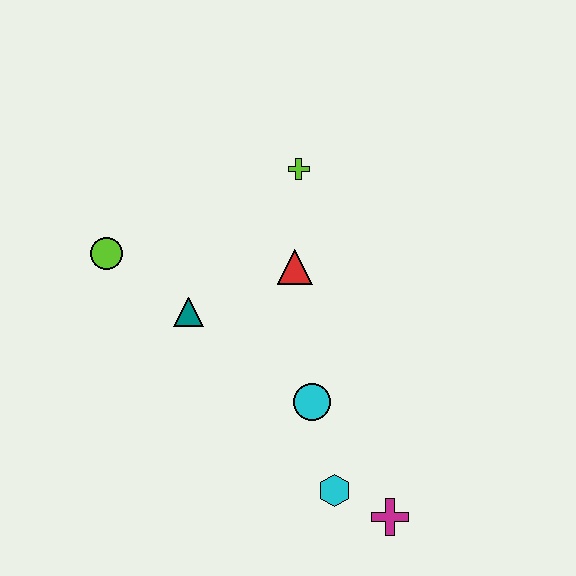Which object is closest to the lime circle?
The teal triangle is closest to the lime circle.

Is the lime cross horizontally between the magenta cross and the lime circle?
Yes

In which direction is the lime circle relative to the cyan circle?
The lime circle is to the left of the cyan circle.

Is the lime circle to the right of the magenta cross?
No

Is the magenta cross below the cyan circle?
Yes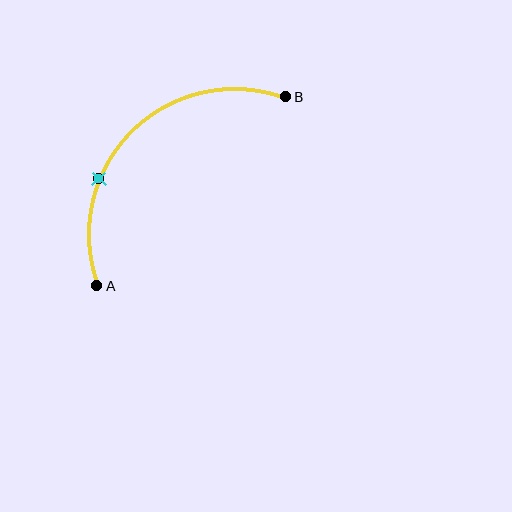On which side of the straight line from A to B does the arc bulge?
The arc bulges above and to the left of the straight line connecting A and B.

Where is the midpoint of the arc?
The arc midpoint is the point on the curve farthest from the straight line joining A and B. It sits above and to the left of that line.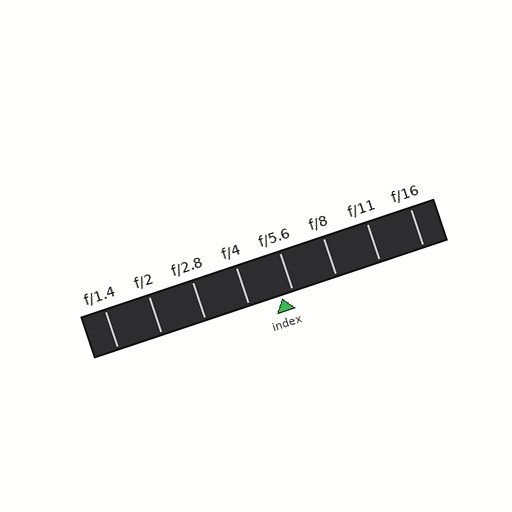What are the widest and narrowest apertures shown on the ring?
The widest aperture shown is f/1.4 and the narrowest is f/16.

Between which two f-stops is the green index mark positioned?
The index mark is between f/4 and f/5.6.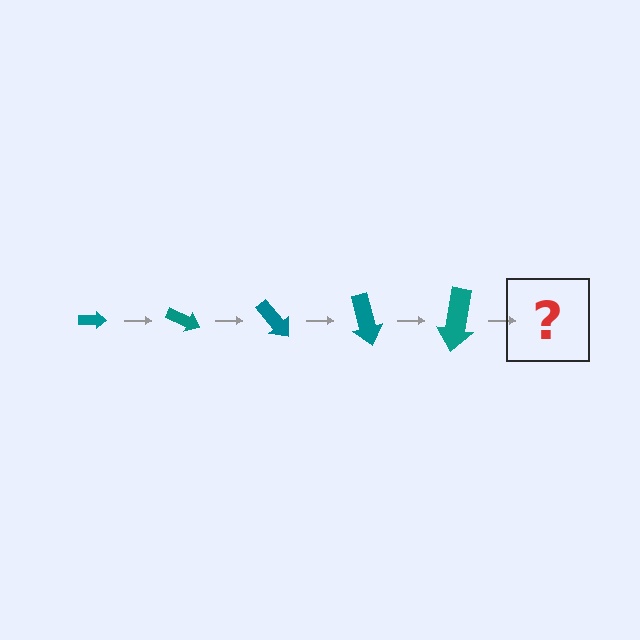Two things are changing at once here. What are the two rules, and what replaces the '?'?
The two rules are that the arrow grows larger each step and it rotates 25 degrees each step. The '?' should be an arrow, larger than the previous one and rotated 125 degrees from the start.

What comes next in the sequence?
The next element should be an arrow, larger than the previous one and rotated 125 degrees from the start.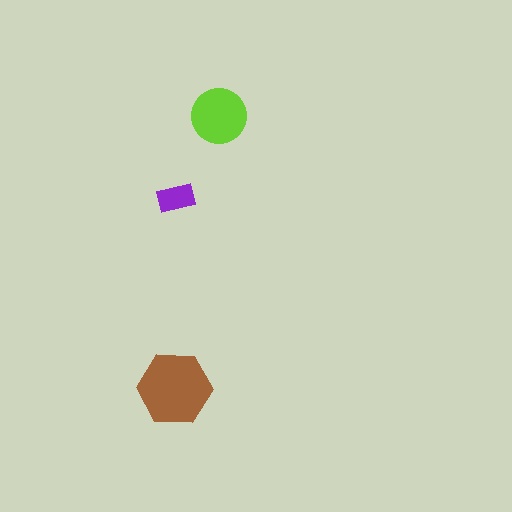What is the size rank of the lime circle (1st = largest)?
2nd.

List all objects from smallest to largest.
The purple rectangle, the lime circle, the brown hexagon.